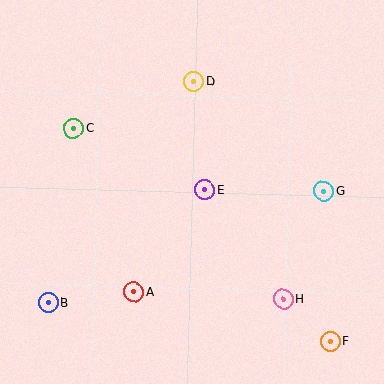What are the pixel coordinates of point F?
Point F is at (330, 341).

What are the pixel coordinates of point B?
Point B is at (48, 302).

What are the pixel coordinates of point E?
Point E is at (205, 190).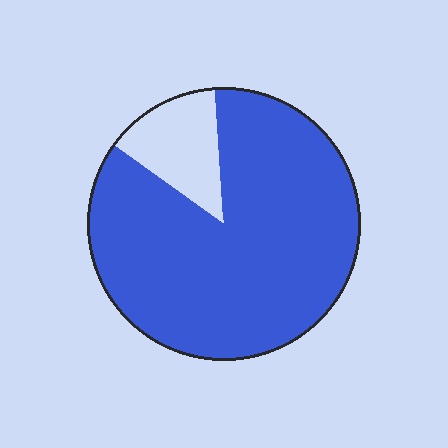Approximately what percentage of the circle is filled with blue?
Approximately 85%.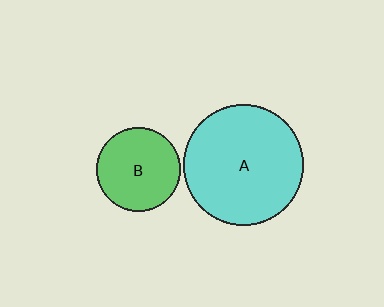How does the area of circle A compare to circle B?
Approximately 2.1 times.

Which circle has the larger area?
Circle A (cyan).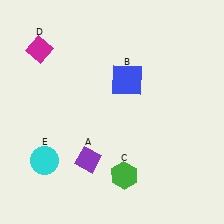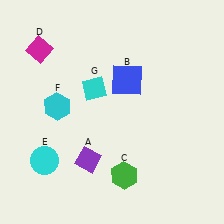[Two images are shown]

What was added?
A cyan hexagon (F), a cyan diamond (G) were added in Image 2.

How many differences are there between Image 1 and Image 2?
There are 2 differences between the two images.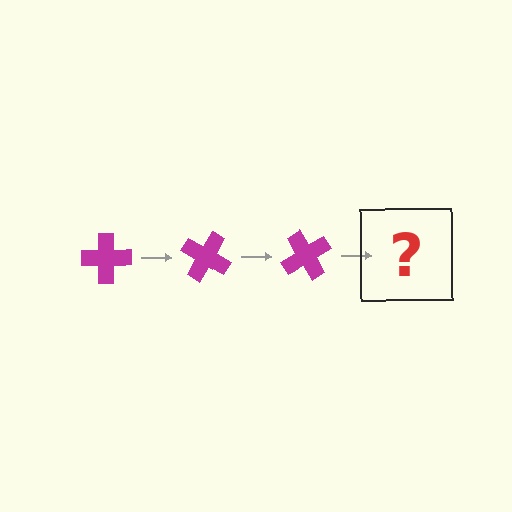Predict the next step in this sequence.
The next step is a magenta cross rotated 90 degrees.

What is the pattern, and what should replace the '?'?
The pattern is that the cross rotates 30 degrees each step. The '?' should be a magenta cross rotated 90 degrees.